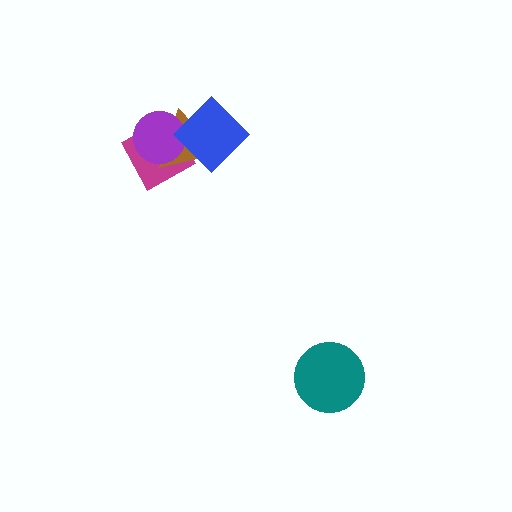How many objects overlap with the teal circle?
0 objects overlap with the teal circle.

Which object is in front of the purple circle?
The blue diamond is in front of the purple circle.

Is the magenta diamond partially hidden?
Yes, it is partially covered by another shape.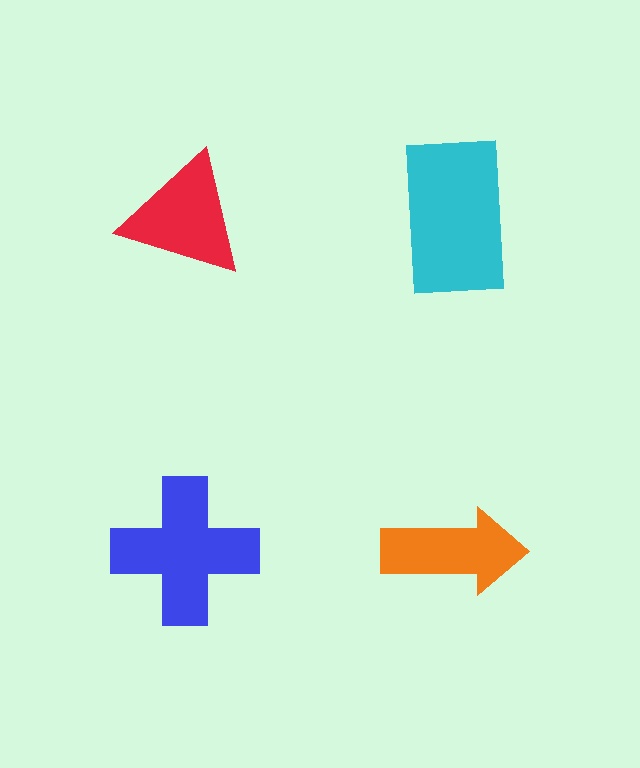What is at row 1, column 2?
A cyan rectangle.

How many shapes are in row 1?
2 shapes.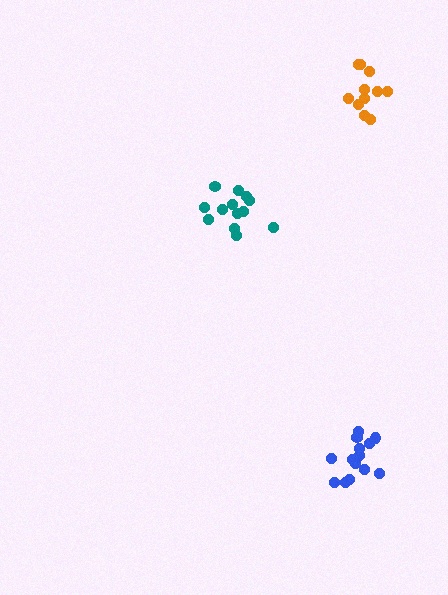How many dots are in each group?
Group 1: 14 dots, Group 2: 11 dots, Group 3: 13 dots (38 total).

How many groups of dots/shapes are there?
There are 3 groups.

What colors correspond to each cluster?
The clusters are colored: blue, orange, teal.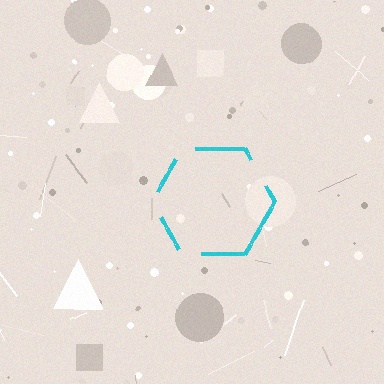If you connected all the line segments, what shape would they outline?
They would outline a hexagon.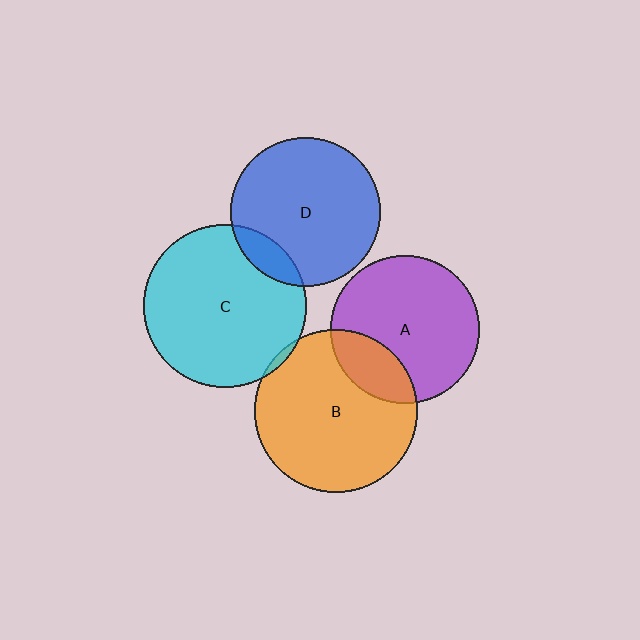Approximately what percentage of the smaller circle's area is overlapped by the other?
Approximately 10%.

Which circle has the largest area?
Circle B (orange).